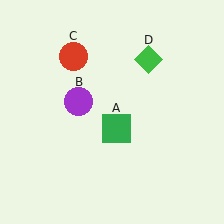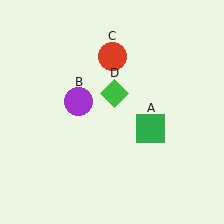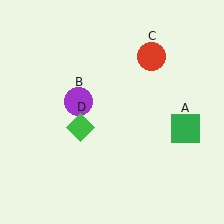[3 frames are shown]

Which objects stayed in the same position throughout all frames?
Purple circle (object B) remained stationary.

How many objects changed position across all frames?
3 objects changed position: green square (object A), red circle (object C), green diamond (object D).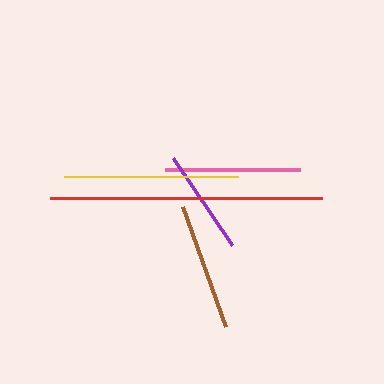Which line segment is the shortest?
The purple line is the shortest at approximately 105 pixels.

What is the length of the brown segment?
The brown segment is approximately 128 pixels long.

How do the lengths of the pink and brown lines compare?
The pink and brown lines are approximately the same length.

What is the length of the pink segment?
The pink segment is approximately 135 pixels long.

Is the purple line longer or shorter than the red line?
The red line is longer than the purple line.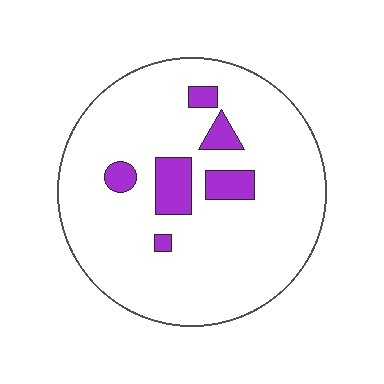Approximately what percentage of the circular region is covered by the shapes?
Approximately 10%.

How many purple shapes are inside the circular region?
6.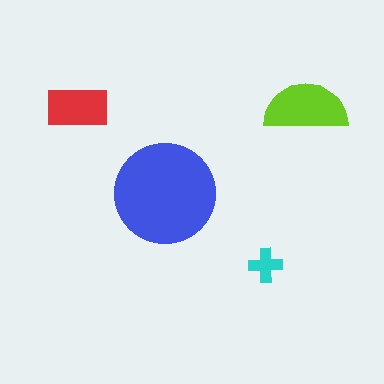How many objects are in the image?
There are 4 objects in the image.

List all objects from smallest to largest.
The cyan cross, the red rectangle, the lime semicircle, the blue circle.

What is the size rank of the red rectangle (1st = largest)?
3rd.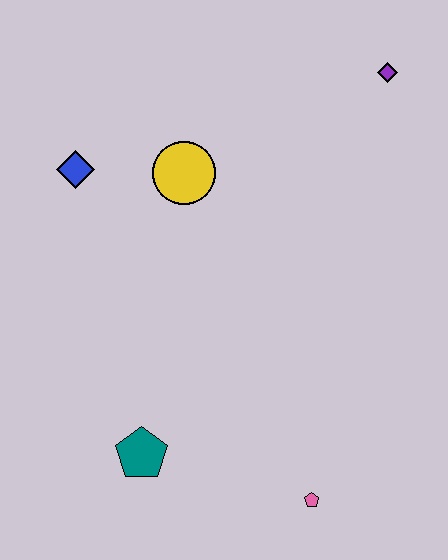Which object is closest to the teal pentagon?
The pink pentagon is closest to the teal pentagon.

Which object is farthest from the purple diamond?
The teal pentagon is farthest from the purple diamond.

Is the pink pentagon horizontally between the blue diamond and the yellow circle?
No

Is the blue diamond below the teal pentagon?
No